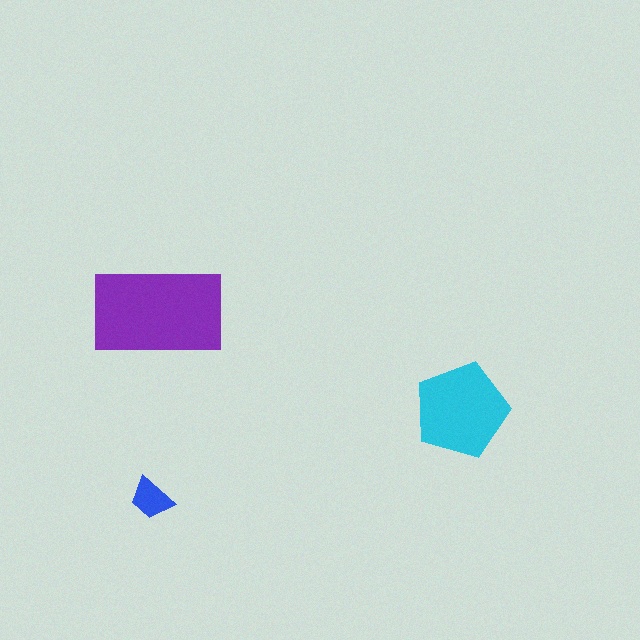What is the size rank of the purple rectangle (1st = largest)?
1st.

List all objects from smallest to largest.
The blue trapezoid, the cyan pentagon, the purple rectangle.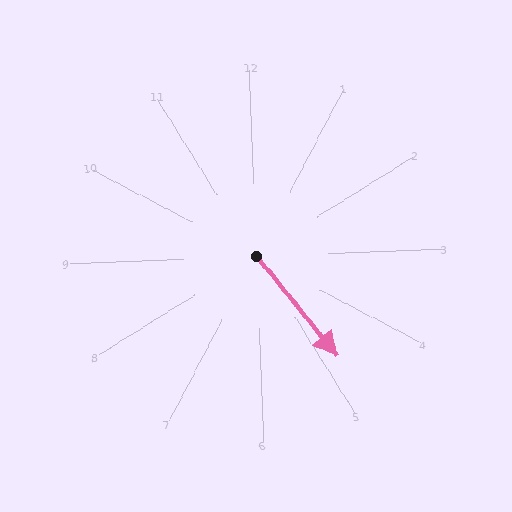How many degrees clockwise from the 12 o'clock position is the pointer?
Approximately 143 degrees.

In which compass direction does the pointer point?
Southeast.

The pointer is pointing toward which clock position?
Roughly 5 o'clock.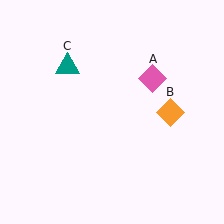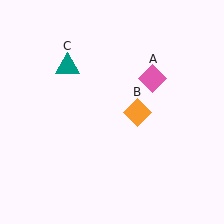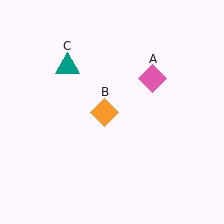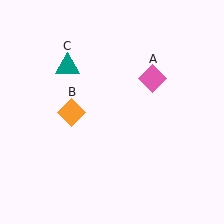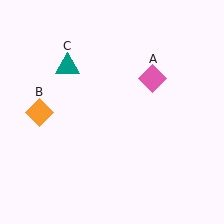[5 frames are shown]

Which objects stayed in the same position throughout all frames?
Pink diamond (object A) and teal triangle (object C) remained stationary.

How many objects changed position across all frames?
1 object changed position: orange diamond (object B).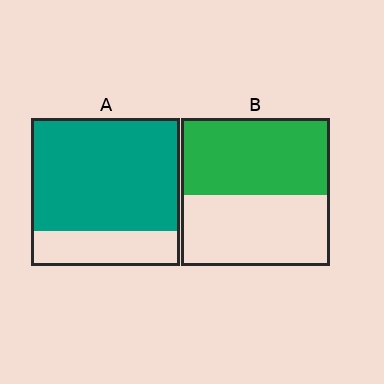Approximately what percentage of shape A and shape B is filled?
A is approximately 75% and B is approximately 50%.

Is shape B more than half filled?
Roughly half.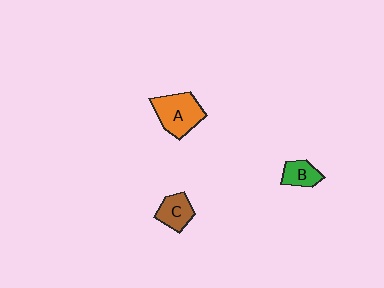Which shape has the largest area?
Shape A (orange).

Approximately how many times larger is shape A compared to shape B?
Approximately 1.9 times.